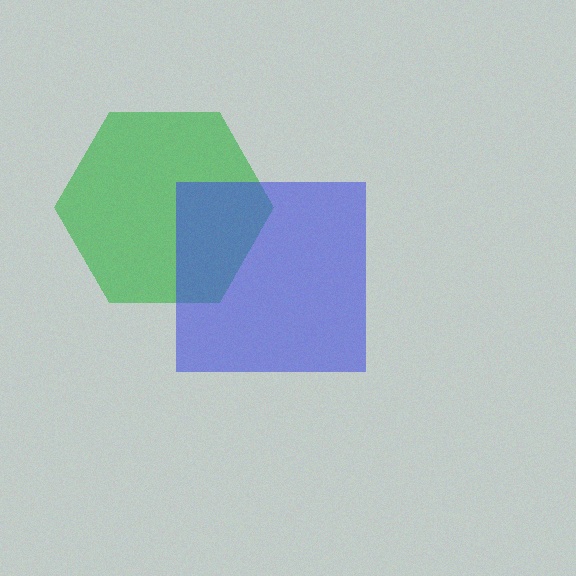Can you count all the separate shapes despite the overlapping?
Yes, there are 2 separate shapes.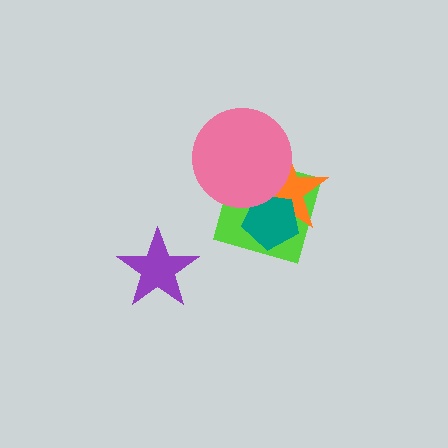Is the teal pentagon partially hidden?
Yes, it is partially covered by another shape.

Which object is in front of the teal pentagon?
The pink circle is in front of the teal pentagon.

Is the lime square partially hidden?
Yes, it is partially covered by another shape.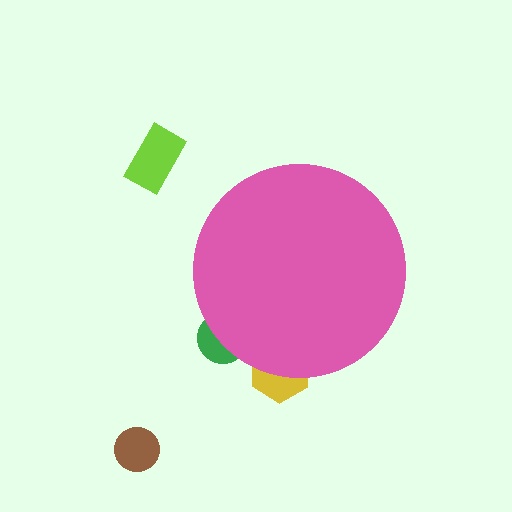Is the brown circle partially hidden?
No, the brown circle is fully visible.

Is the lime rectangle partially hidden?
No, the lime rectangle is fully visible.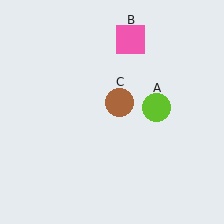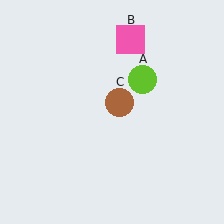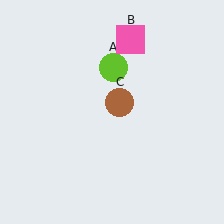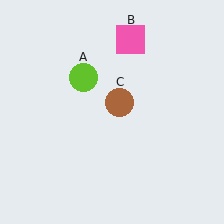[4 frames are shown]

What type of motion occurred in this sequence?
The lime circle (object A) rotated counterclockwise around the center of the scene.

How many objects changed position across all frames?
1 object changed position: lime circle (object A).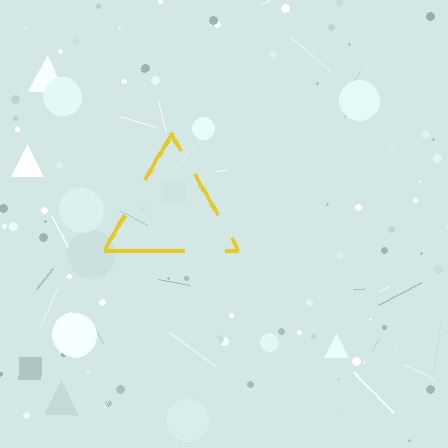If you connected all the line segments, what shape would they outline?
They would outline a triangle.